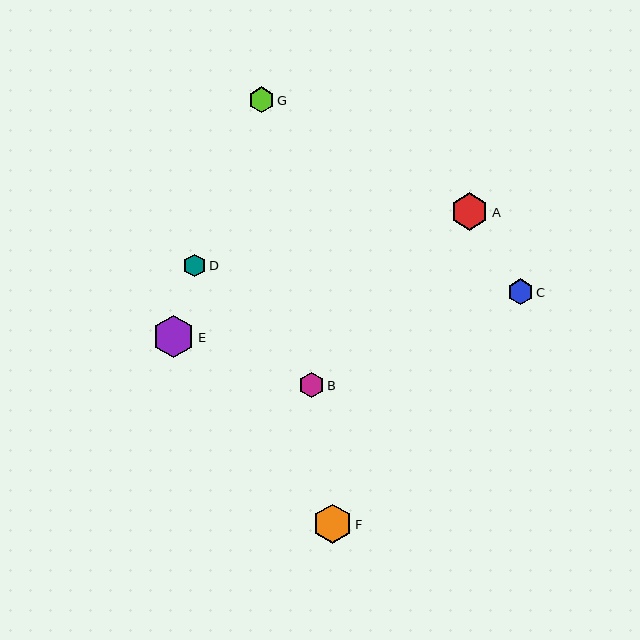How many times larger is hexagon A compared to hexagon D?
Hexagon A is approximately 1.7 times the size of hexagon D.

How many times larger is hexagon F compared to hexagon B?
Hexagon F is approximately 1.6 times the size of hexagon B.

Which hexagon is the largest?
Hexagon E is the largest with a size of approximately 43 pixels.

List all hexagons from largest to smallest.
From largest to smallest: E, F, A, G, C, B, D.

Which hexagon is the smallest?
Hexagon D is the smallest with a size of approximately 22 pixels.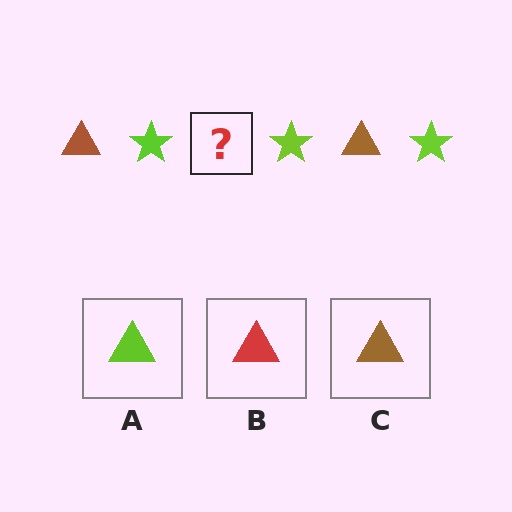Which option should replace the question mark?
Option C.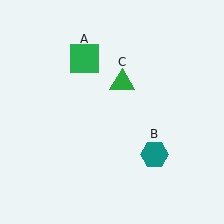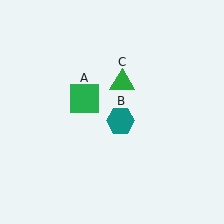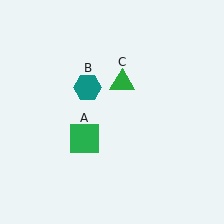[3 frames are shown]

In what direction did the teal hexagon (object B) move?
The teal hexagon (object B) moved up and to the left.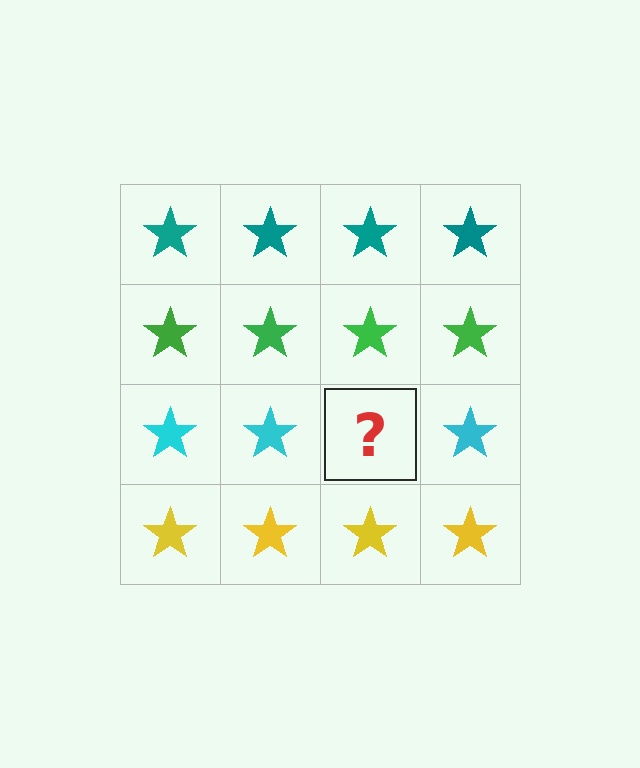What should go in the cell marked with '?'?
The missing cell should contain a cyan star.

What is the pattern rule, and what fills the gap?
The rule is that each row has a consistent color. The gap should be filled with a cyan star.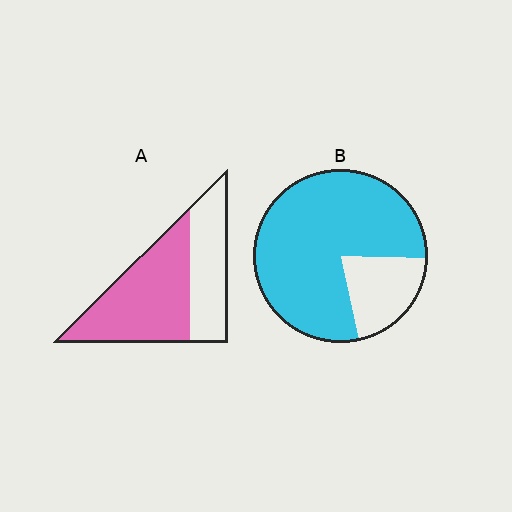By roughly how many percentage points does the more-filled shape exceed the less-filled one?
By roughly 15 percentage points (B over A).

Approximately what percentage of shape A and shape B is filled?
A is approximately 60% and B is approximately 80%.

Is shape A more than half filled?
Yes.